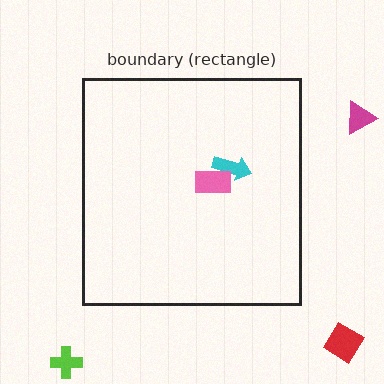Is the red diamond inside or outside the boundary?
Outside.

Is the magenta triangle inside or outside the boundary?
Outside.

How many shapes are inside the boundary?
2 inside, 3 outside.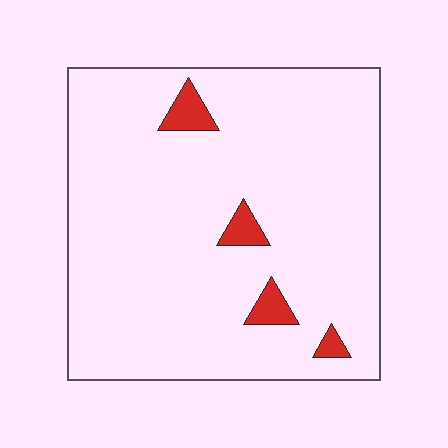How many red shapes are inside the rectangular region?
4.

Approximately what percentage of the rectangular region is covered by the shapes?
Approximately 5%.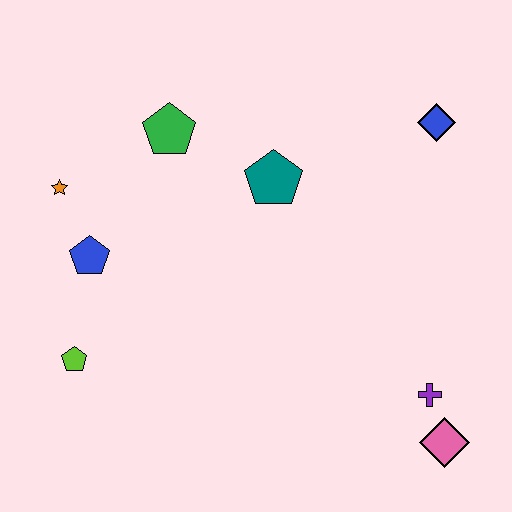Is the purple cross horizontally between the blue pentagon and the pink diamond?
Yes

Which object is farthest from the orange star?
The pink diamond is farthest from the orange star.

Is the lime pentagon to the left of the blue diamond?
Yes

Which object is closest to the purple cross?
The pink diamond is closest to the purple cross.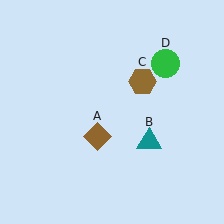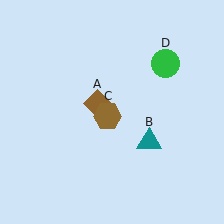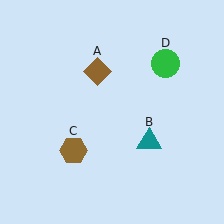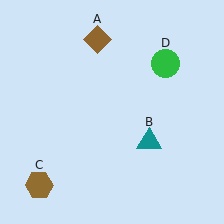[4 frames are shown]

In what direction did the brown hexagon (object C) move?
The brown hexagon (object C) moved down and to the left.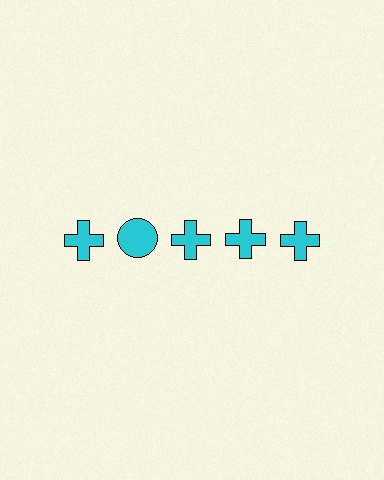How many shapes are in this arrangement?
There are 5 shapes arranged in a grid pattern.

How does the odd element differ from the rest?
It has a different shape: circle instead of cross.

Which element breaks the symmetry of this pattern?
The cyan circle in the top row, second from left column breaks the symmetry. All other shapes are cyan crosses.